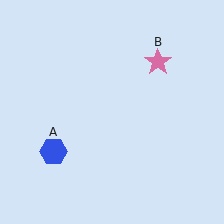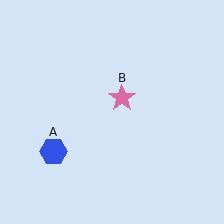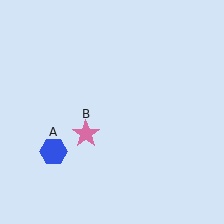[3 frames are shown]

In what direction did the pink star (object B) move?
The pink star (object B) moved down and to the left.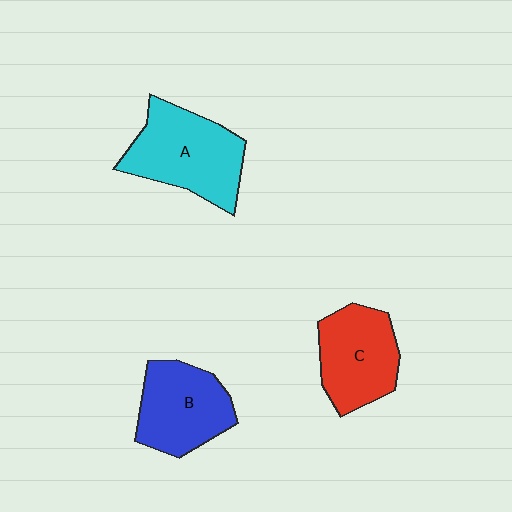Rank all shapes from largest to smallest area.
From largest to smallest: A (cyan), B (blue), C (red).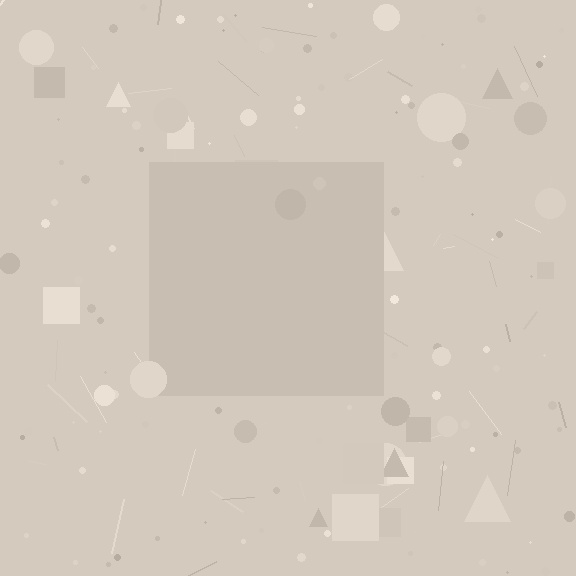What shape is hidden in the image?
A square is hidden in the image.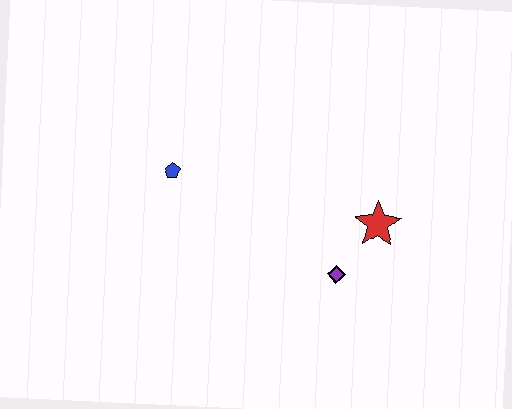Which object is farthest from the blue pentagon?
The red star is farthest from the blue pentagon.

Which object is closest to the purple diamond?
The red star is closest to the purple diamond.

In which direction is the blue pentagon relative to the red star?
The blue pentagon is to the left of the red star.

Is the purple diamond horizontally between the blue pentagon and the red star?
Yes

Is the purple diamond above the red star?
No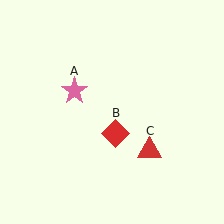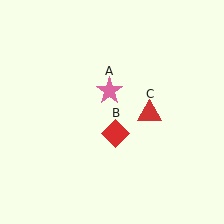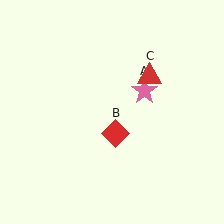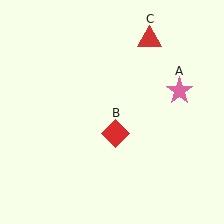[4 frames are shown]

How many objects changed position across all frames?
2 objects changed position: pink star (object A), red triangle (object C).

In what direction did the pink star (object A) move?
The pink star (object A) moved right.